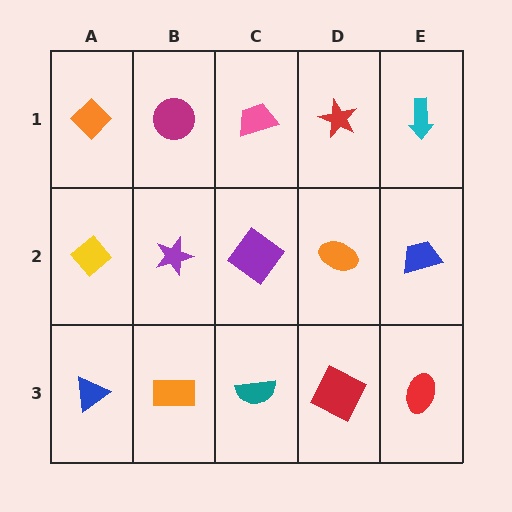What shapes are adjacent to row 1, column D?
An orange ellipse (row 2, column D), a pink trapezoid (row 1, column C), a cyan arrow (row 1, column E).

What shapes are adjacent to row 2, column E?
A cyan arrow (row 1, column E), a red ellipse (row 3, column E), an orange ellipse (row 2, column D).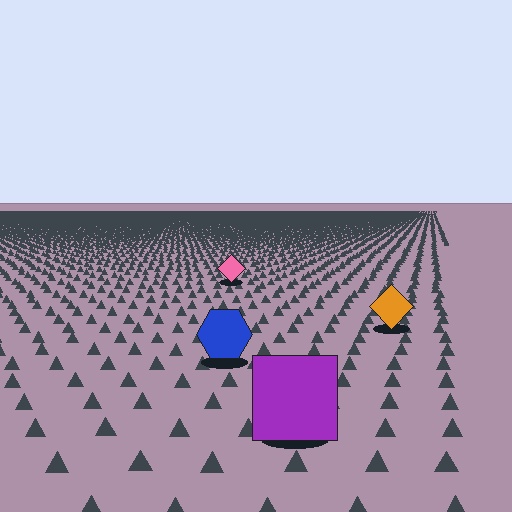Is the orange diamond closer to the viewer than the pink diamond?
Yes. The orange diamond is closer — you can tell from the texture gradient: the ground texture is coarser near it.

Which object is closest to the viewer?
The purple square is closest. The texture marks near it are larger and more spread out.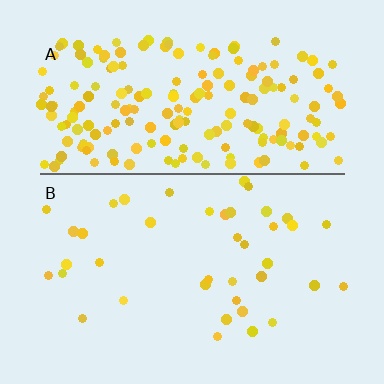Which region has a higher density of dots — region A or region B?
A (the top).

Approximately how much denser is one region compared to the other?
Approximately 4.9× — region A over region B.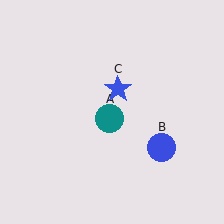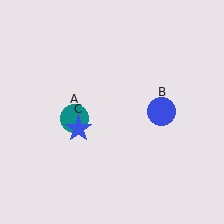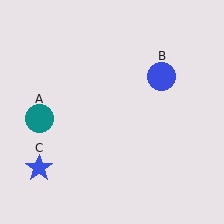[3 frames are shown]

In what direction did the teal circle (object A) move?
The teal circle (object A) moved left.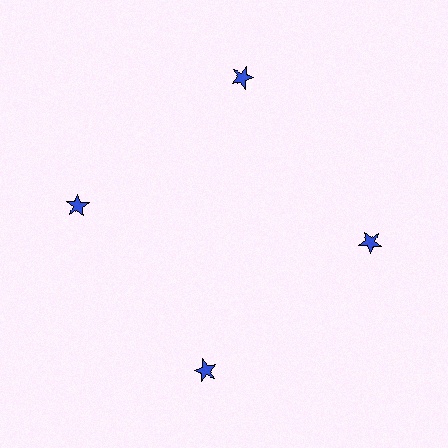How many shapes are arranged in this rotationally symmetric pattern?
There are 4 shapes, arranged in 4 groups of 1.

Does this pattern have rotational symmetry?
Yes, this pattern has 4-fold rotational symmetry. It looks the same after rotating 90 degrees around the center.